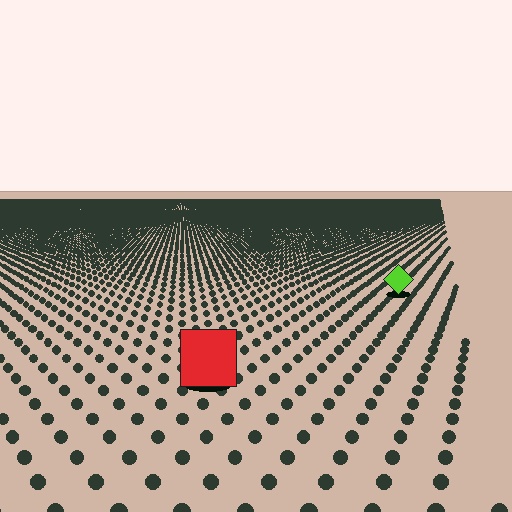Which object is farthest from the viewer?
The lime diamond is farthest from the viewer. It appears smaller and the ground texture around it is denser.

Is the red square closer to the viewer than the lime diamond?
Yes. The red square is closer — you can tell from the texture gradient: the ground texture is coarser near it.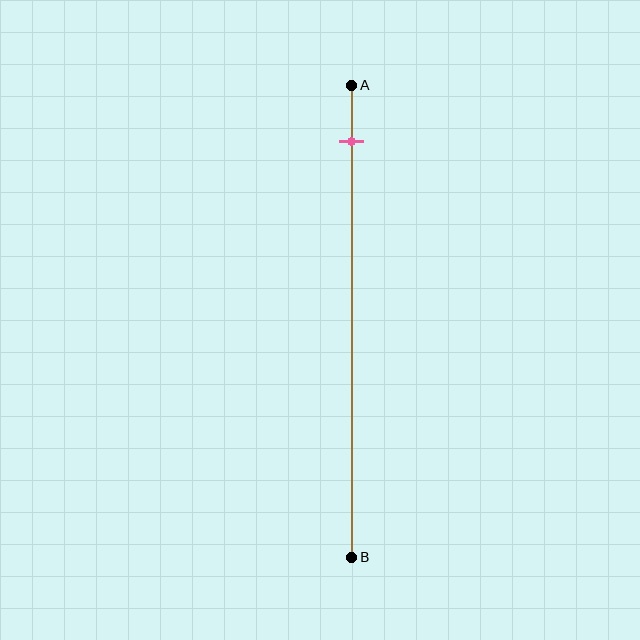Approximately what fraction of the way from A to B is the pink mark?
The pink mark is approximately 10% of the way from A to B.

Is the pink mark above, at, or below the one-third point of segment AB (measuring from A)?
The pink mark is above the one-third point of segment AB.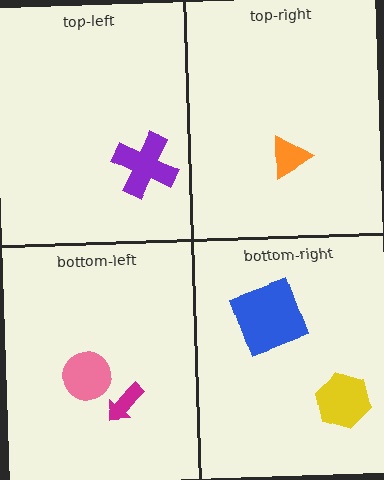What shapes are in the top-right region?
The orange triangle.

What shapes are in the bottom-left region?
The pink circle, the magenta arrow.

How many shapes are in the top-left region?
1.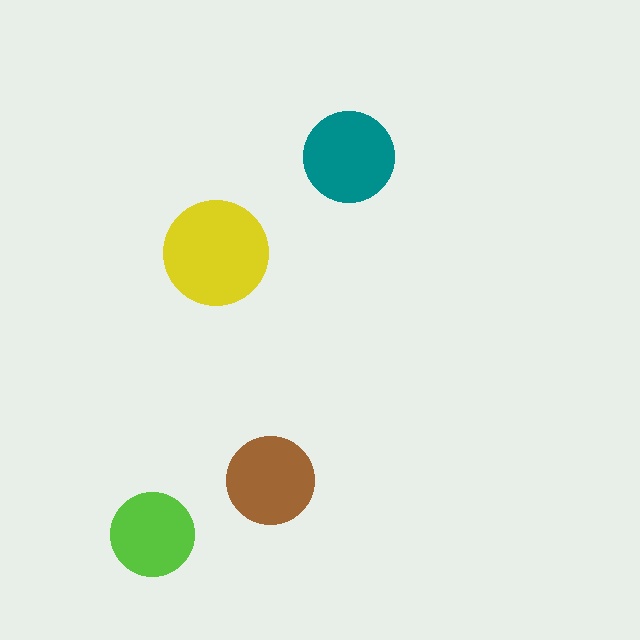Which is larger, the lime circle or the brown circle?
The brown one.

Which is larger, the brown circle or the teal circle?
The teal one.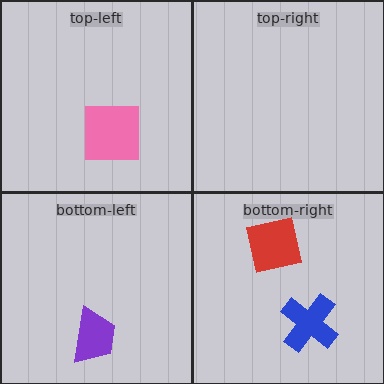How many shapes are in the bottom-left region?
1.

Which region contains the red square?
The bottom-right region.